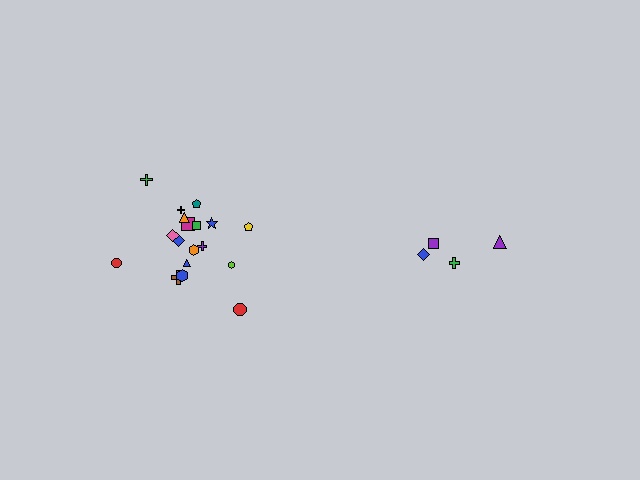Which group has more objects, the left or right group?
The left group.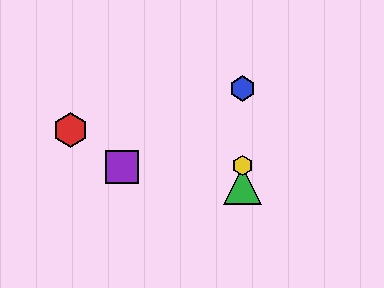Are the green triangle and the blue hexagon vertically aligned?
Yes, both are at x≈242.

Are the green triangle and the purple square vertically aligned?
No, the green triangle is at x≈242 and the purple square is at x≈122.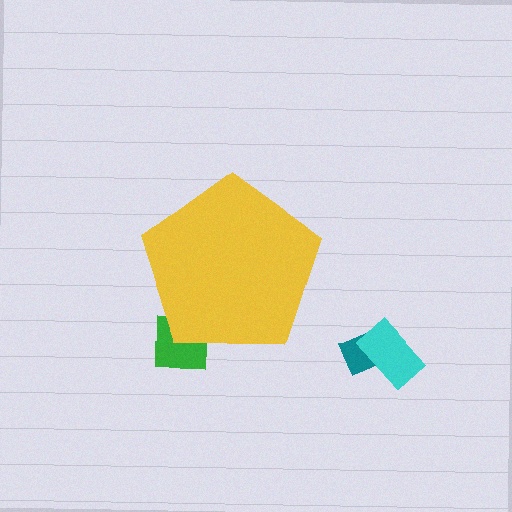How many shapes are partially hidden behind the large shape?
1 shape is partially hidden.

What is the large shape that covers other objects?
A yellow pentagon.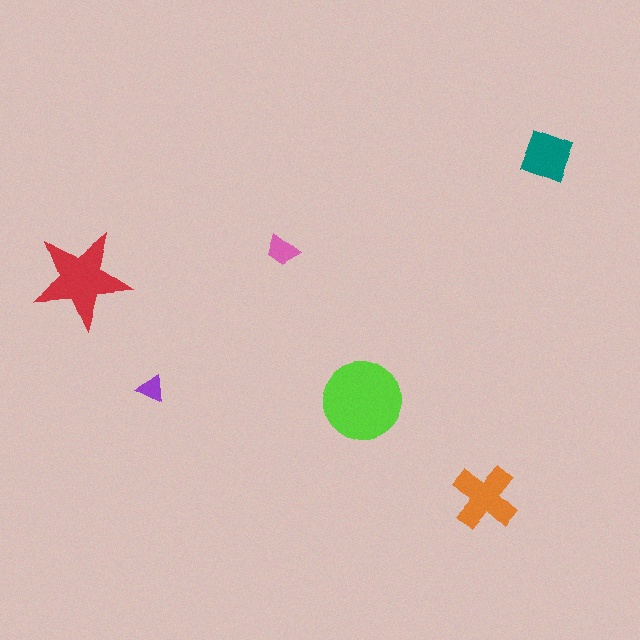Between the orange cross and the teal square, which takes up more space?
The orange cross.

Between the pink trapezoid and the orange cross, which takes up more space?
The orange cross.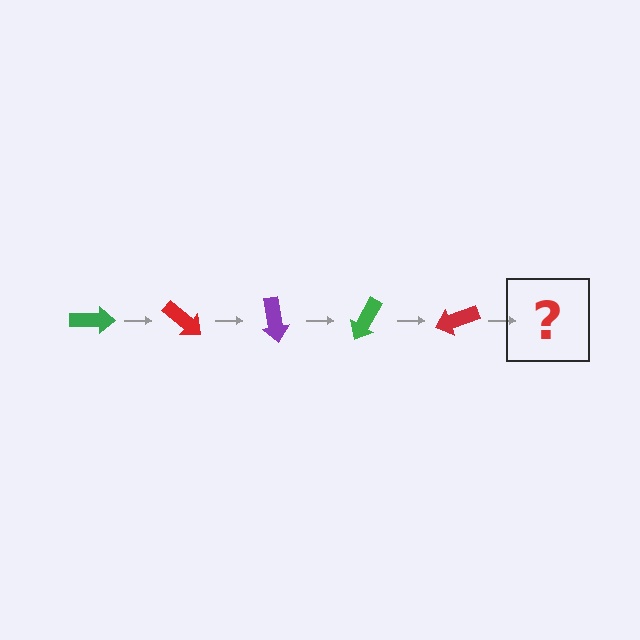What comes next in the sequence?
The next element should be a purple arrow, rotated 200 degrees from the start.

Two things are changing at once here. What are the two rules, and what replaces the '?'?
The two rules are that it rotates 40 degrees each step and the color cycles through green, red, and purple. The '?' should be a purple arrow, rotated 200 degrees from the start.